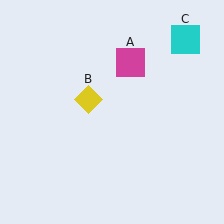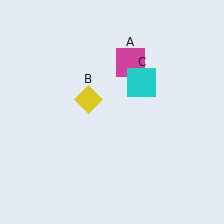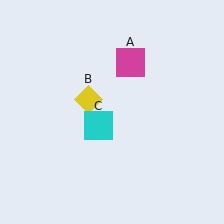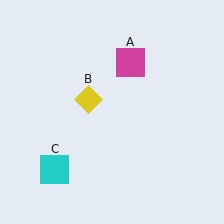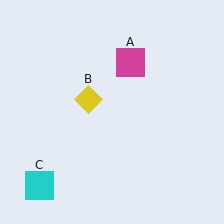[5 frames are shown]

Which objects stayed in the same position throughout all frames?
Magenta square (object A) and yellow diamond (object B) remained stationary.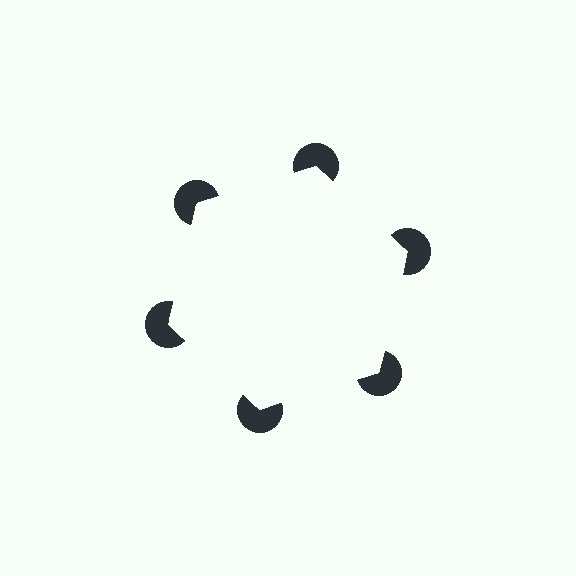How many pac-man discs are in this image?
There are 6 — one at each vertex of the illusory hexagon.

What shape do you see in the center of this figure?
An illusory hexagon — its edges are inferred from the aligned wedge cuts in the pac-man discs, not physically drawn.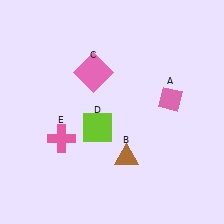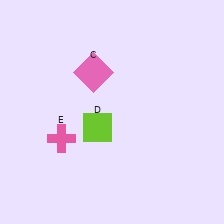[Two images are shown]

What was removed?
The brown triangle (B), the pink diamond (A) were removed in Image 2.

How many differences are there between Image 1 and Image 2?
There are 2 differences between the two images.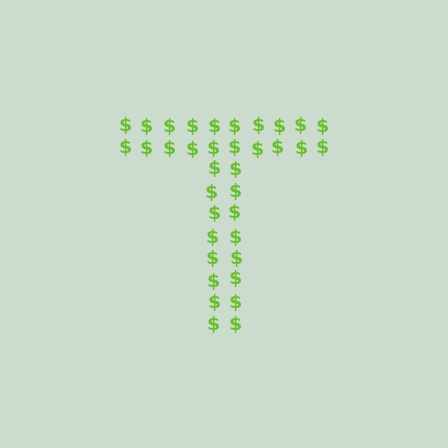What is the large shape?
The large shape is the letter T.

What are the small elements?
The small elements are dollar signs.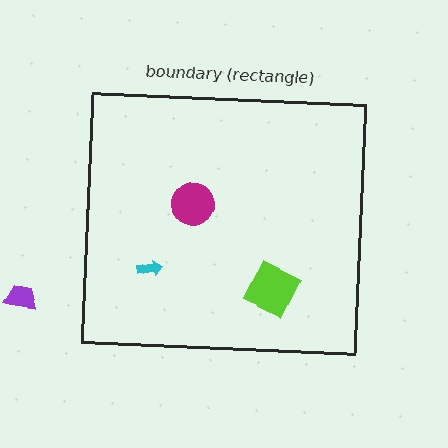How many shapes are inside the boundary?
3 inside, 1 outside.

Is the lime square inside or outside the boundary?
Inside.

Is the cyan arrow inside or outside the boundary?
Inside.